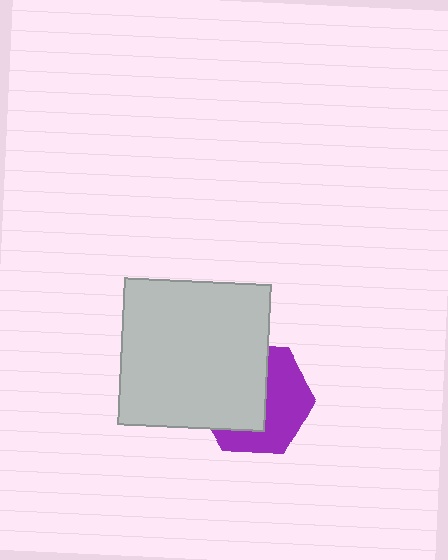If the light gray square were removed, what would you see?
You would see the complete purple hexagon.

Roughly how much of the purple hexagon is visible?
About half of it is visible (roughly 49%).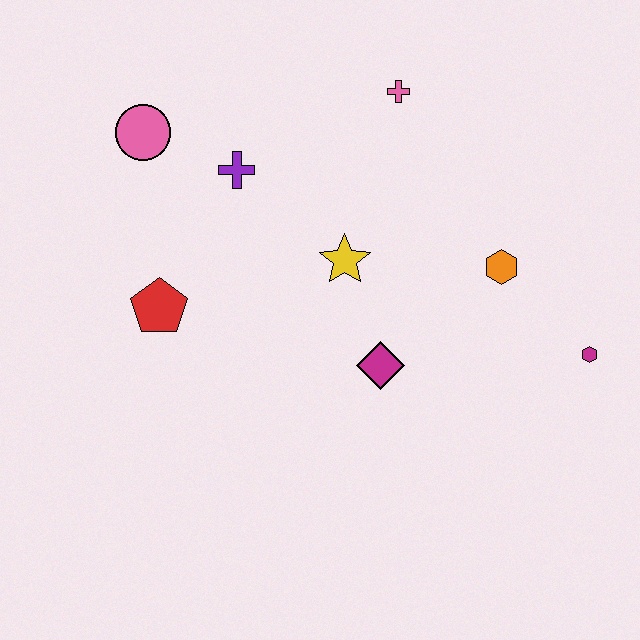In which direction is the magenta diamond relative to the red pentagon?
The magenta diamond is to the right of the red pentagon.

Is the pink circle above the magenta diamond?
Yes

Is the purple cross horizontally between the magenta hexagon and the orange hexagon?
No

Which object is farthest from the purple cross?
The magenta hexagon is farthest from the purple cross.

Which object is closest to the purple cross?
The pink circle is closest to the purple cross.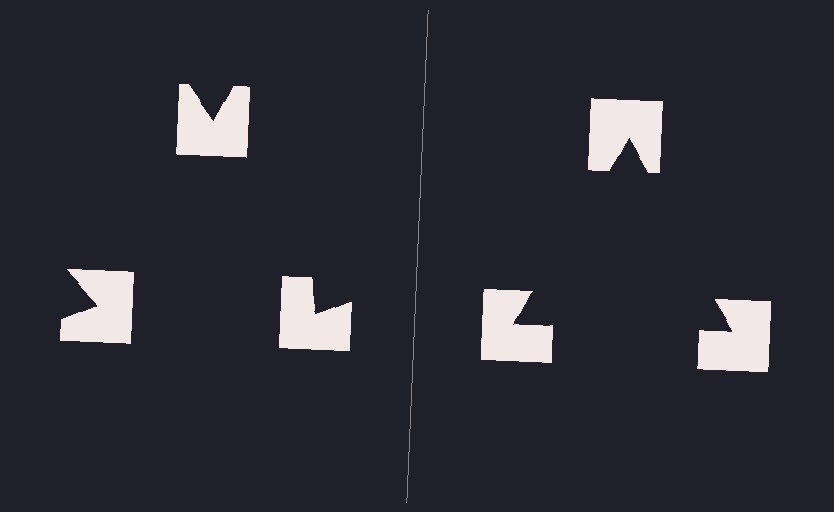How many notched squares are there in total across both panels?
6 — 3 on each side.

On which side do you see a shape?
An illusory triangle appears on the right side. On the left side the wedge cuts are rotated, so no coherent shape forms.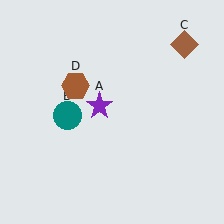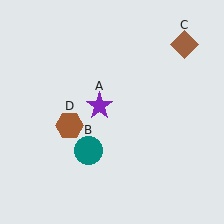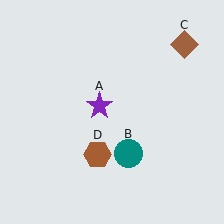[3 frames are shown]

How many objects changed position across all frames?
2 objects changed position: teal circle (object B), brown hexagon (object D).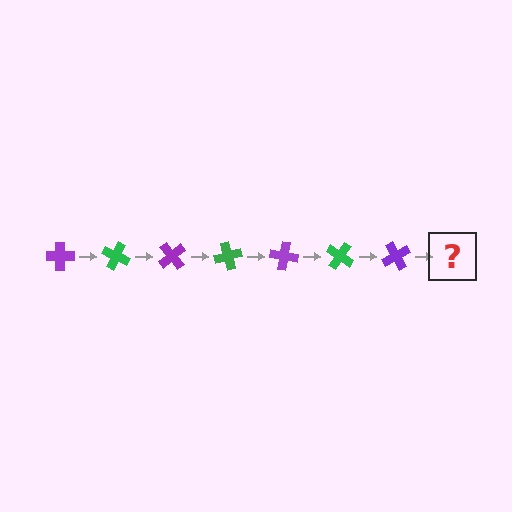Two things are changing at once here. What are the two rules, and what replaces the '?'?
The two rules are that it rotates 25 degrees each step and the color cycles through purple and green. The '?' should be a green cross, rotated 175 degrees from the start.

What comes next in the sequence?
The next element should be a green cross, rotated 175 degrees from the start.